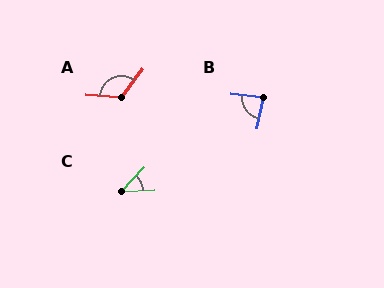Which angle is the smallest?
C, at approximately 44 degrees.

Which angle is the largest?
A, at approximately 122 degrees.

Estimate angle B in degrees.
Approximately 84 degrees.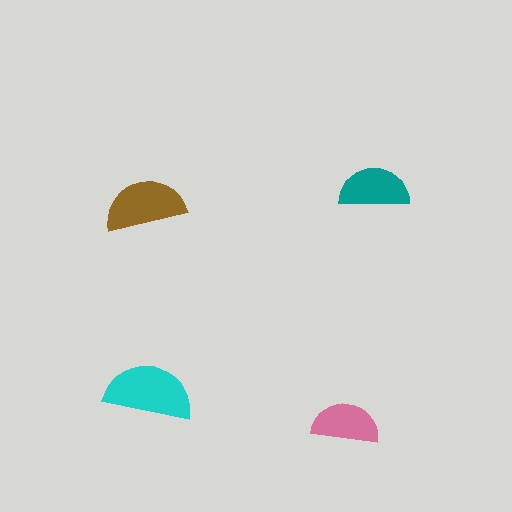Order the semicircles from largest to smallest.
the cyan one, the brown one, the teal one, the pink one.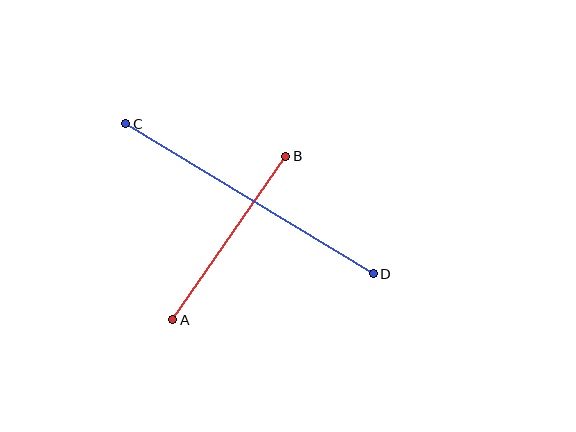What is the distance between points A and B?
The distance is approximately 199 pixels.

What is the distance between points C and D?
The distance is approximately 289 pixels.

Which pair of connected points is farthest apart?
Points C and D are farthest apart.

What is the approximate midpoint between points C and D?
The midpoint is at approximately (249, 199) pixels.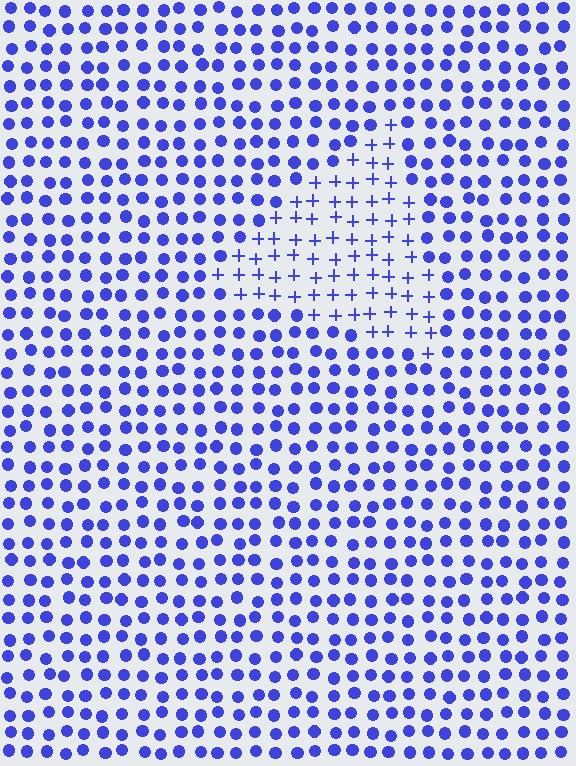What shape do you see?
I see a triangle.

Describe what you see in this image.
The image is filled with small blue elements arranged in a uniform grid. A triangle-shaped region contains plus signs, while the surrounding area contains circles. The boundary is defined purely by the change in element shape.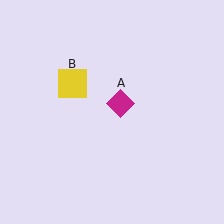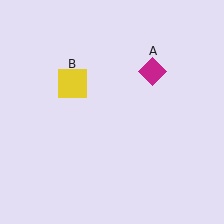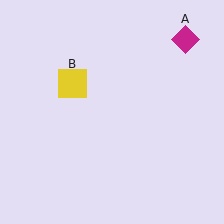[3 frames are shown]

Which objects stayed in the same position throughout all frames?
Yellow square (object B) remained stationary.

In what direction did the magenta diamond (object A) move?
The magenta diamond (object A) moved up and to the right.